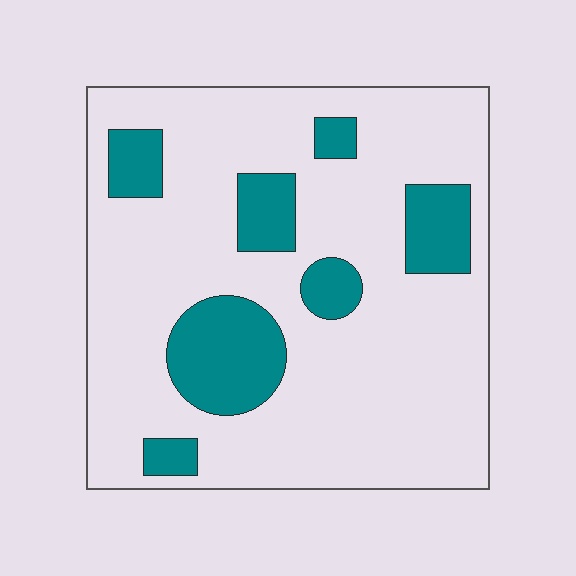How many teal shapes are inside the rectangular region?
7.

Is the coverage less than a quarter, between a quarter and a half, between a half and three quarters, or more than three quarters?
Less than a quarter.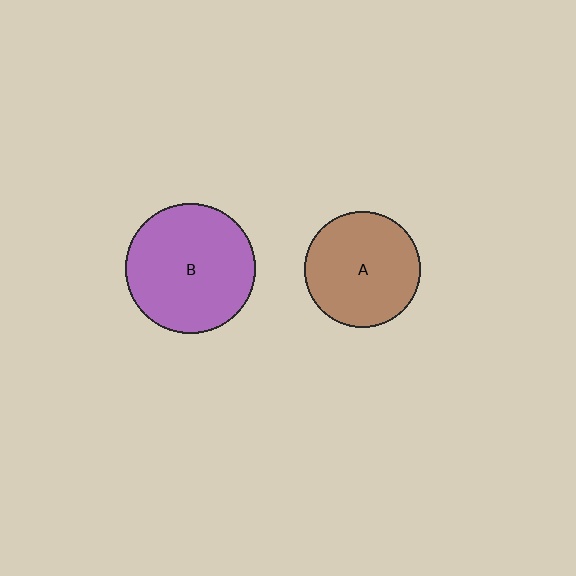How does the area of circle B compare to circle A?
Approximately 1.3 times.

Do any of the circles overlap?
No, none of the circles overlap.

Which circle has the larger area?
Circle B (purple).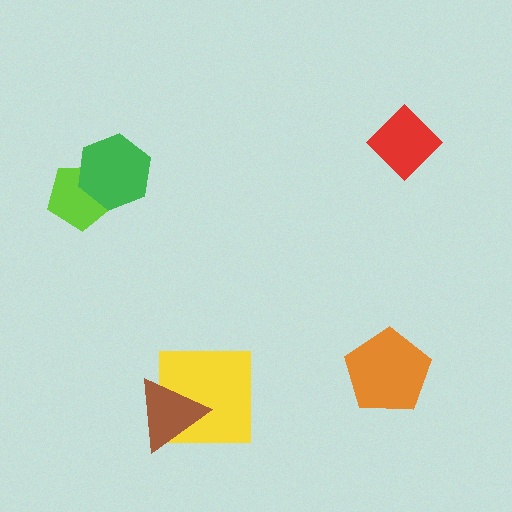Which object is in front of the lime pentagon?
The green hexagon is in front of the lime pentagon.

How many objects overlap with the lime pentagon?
1 object overlaps with the lime pentagon.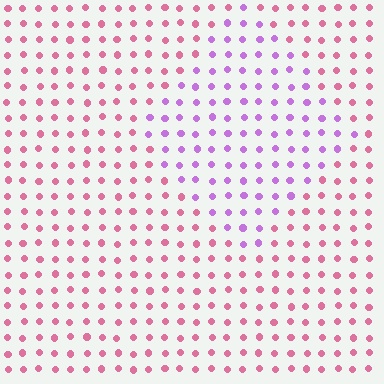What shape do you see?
I see a diamond.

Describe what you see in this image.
The image is filled with small pink elements in a uniform arrangement. A diamond-shaped region is visible where the elements are tinted to a slightly different hue, forming a subtle color boundary.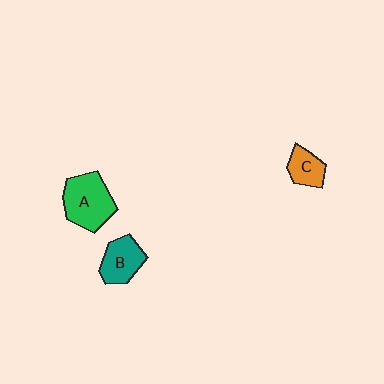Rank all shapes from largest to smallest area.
From largest to smallest: A (green), B (teal), C (orange).